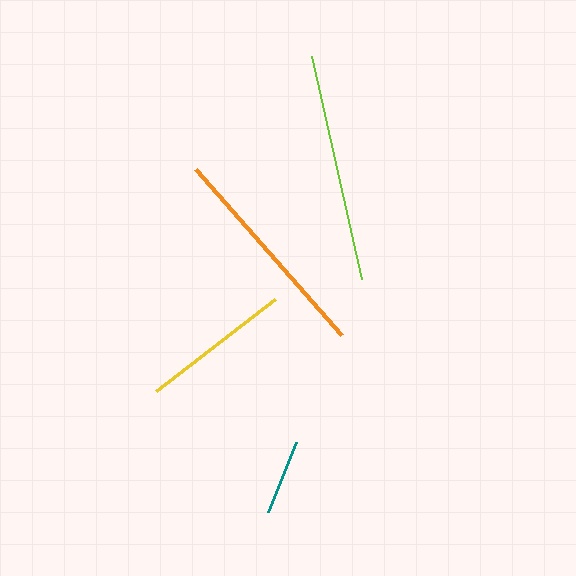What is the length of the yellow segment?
The yellow segment is approximately 150 pixels long.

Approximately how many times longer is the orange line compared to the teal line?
The orange line is approximately 3.0 times the length of the teal line.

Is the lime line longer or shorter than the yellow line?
The lime line is longer than the yellow line.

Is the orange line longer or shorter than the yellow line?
The orange line is longer than the yellow line.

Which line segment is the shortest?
The teal line is the shortest at approximately 75 pixels.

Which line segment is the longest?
The lime line is the longest at approximately 228 pixels.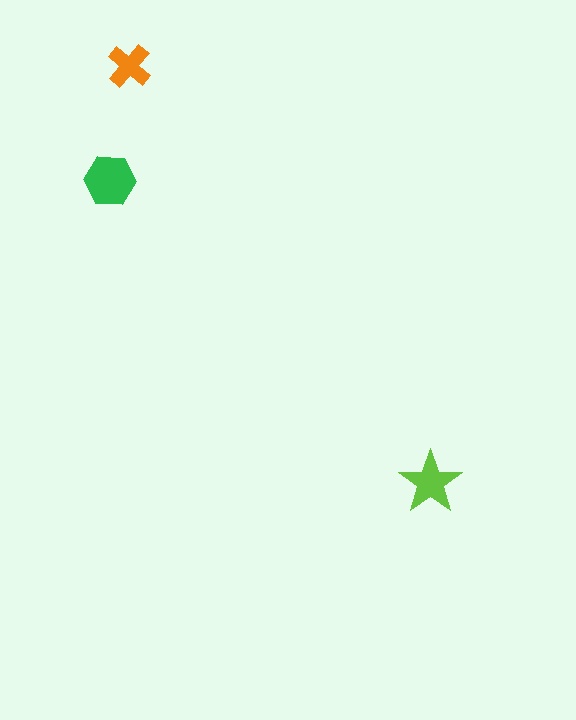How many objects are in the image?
There are 3 objects in the image.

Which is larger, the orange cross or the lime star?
The lime star.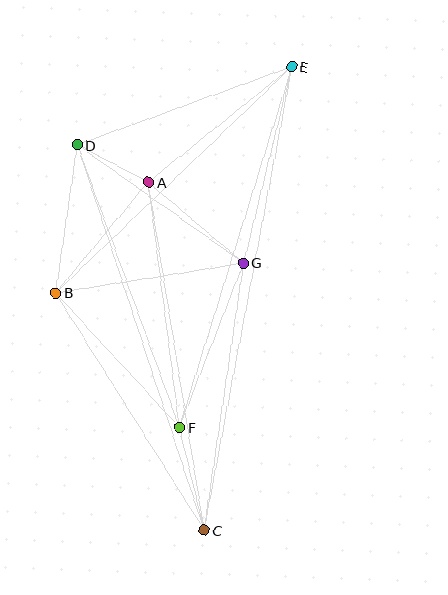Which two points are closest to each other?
Points A and D are closest to each other.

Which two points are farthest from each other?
Points C and E are farthest from each other.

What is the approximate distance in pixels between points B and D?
The distance between B and D is approximately 149 pixels.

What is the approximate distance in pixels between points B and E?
The distance between B and E is approximately 327 pixels.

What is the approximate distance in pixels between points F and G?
The distance between F and G is approximately 176 pixels.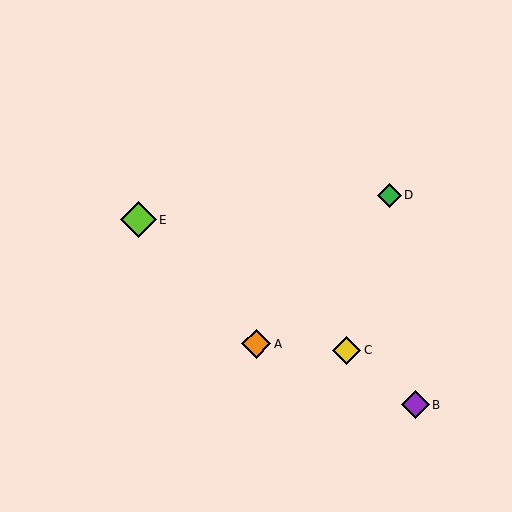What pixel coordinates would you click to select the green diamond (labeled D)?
Click at (389, 195) to select the green diamond D.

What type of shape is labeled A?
Shape A is an orange diamond.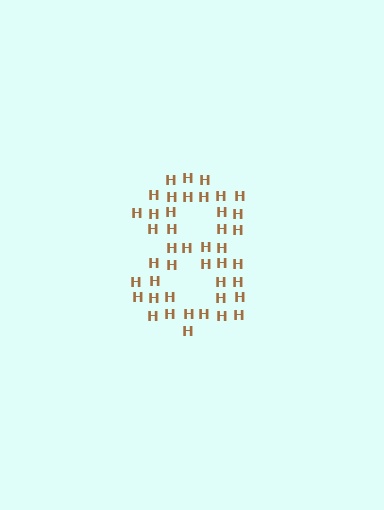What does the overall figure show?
The overall figure shows the digit 8.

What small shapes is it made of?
It is made of small letter H's.